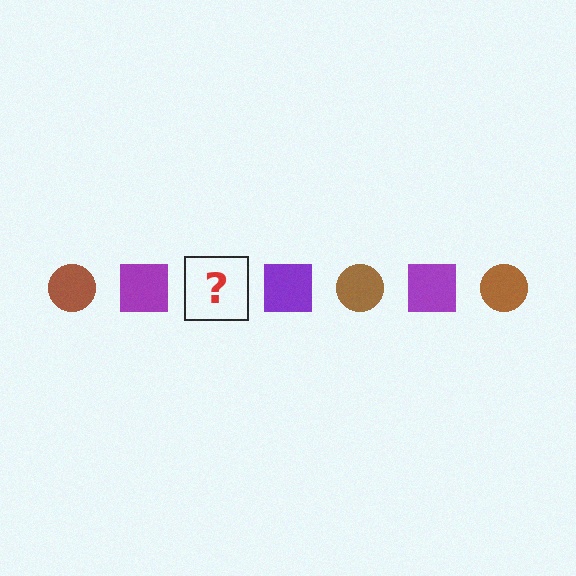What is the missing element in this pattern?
The missing element is a brown circle.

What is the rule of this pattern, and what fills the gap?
The rule is that the pattern alternates between brown circle and purple square. The gap should be filled with a brown circle.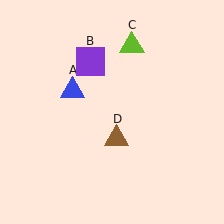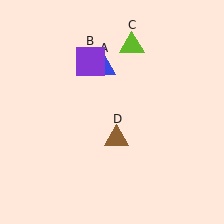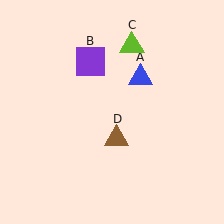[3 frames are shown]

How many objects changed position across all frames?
1 object changed position: blue triangle (object A).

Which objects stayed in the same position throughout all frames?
Purple square (object B) and lime triangle (object C) and brown triangle (object D) remained stationary.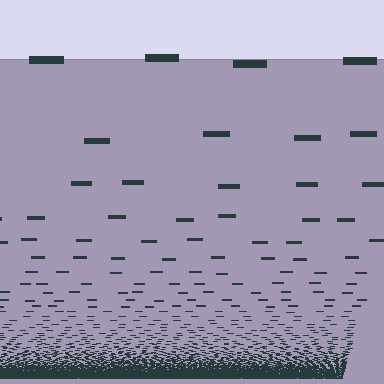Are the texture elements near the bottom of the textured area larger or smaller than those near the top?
Smaller. The gradient is inverted — elements near the bottom are smaller and denser.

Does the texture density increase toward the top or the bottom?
Density increases toward the bottom.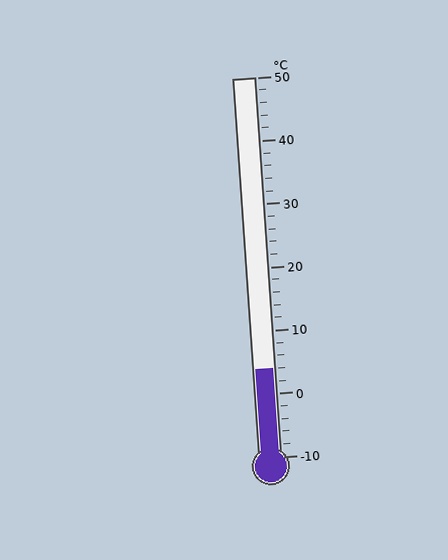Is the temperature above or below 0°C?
The temperature is above 0°C.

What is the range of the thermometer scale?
The thermometer scale ranges from -10°C to 50°C.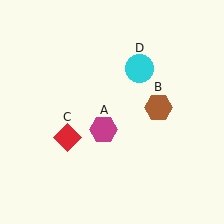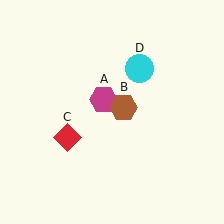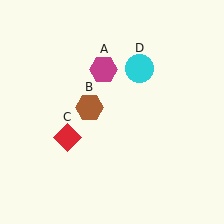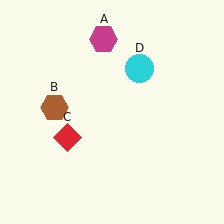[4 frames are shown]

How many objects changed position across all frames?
2 objects changed position: magenta hexagon (object A), brown hexagon (object B).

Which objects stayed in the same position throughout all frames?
Red diamond (object C) and cyan circle (object D) remained stationary.